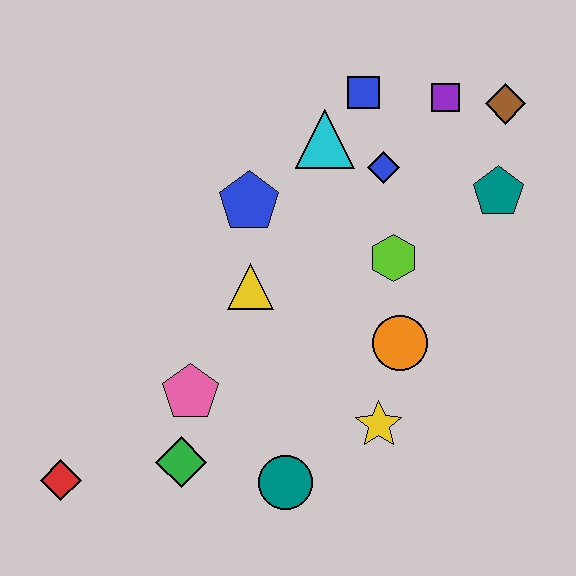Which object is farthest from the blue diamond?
The red diamond is farthest from the blue diamond.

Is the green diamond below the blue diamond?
Yes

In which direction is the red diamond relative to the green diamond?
The red diamond is to the left of the green diamond.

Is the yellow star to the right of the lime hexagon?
No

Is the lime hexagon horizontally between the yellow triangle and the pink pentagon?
No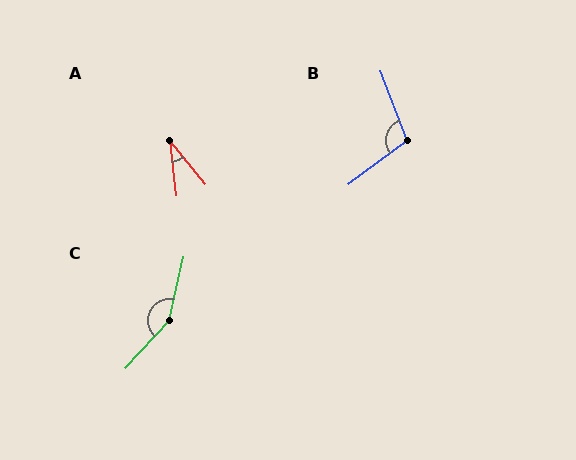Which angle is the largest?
C, at approximately 151 degrees.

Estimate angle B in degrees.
Approximately 105 degrees.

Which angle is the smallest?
A, at approximately 33 degrees.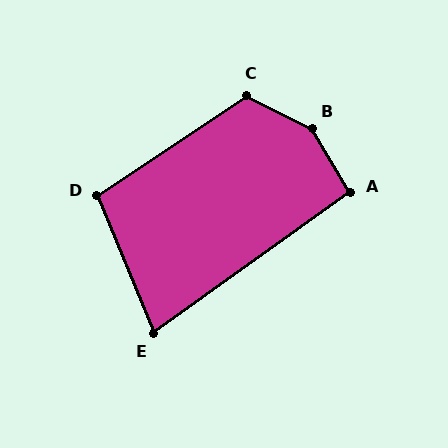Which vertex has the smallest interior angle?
E, at approximately 77 degrees.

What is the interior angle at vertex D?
Approximately 101 degrees (obtuse).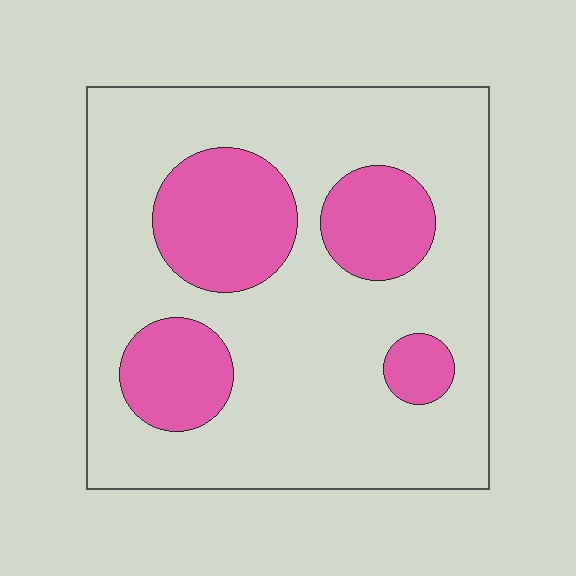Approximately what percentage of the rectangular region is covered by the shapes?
Approximately 25%.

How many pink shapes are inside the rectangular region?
4.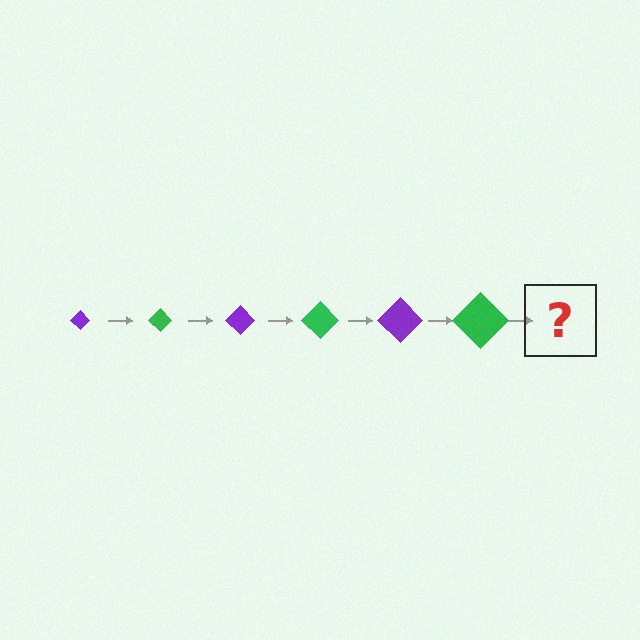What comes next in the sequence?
The next element should be a purple diamond, larger than the previous one.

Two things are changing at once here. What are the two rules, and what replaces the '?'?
The two rules are that the diamond grows larger each step and the color cycles through purple and green. The '?' should be a purple diamond, larger than the previous one.